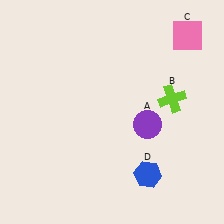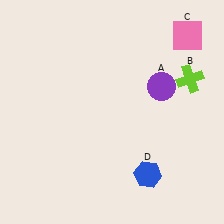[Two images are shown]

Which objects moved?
The objects that moved are: the purple circle (A), the lime cross (B).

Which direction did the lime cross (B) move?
The lime cross (B) moved up.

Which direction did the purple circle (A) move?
The purple circle (A) moved up.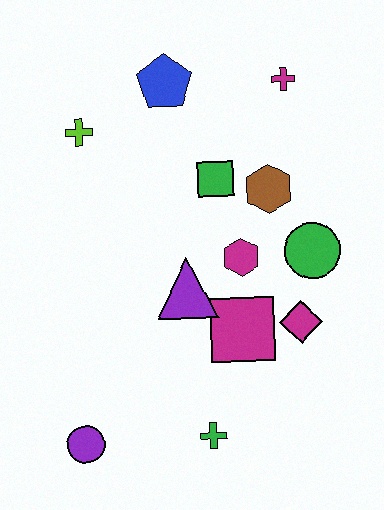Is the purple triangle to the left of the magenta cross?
Yes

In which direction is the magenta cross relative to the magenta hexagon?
The magenta cross is above the magenta hexagon.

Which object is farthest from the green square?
The purple circle is farthest from the green square.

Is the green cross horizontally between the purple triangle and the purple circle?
No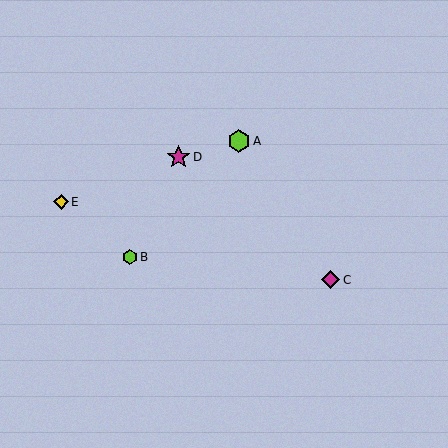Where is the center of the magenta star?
The center of the magenta star is at (178, 157).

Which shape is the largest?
The magenta star (labeled D) is the largest.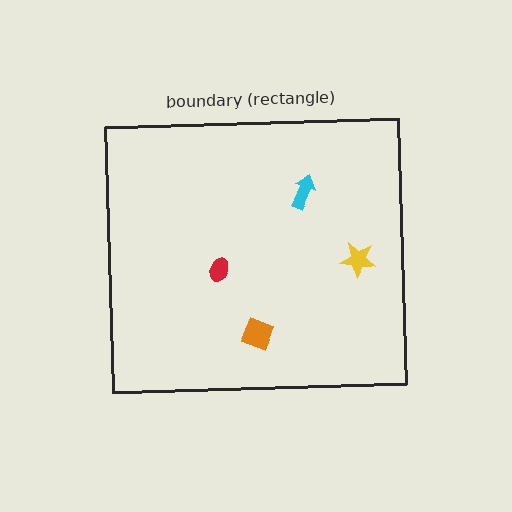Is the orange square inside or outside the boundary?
Inside.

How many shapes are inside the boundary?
4 inside, 0 outside.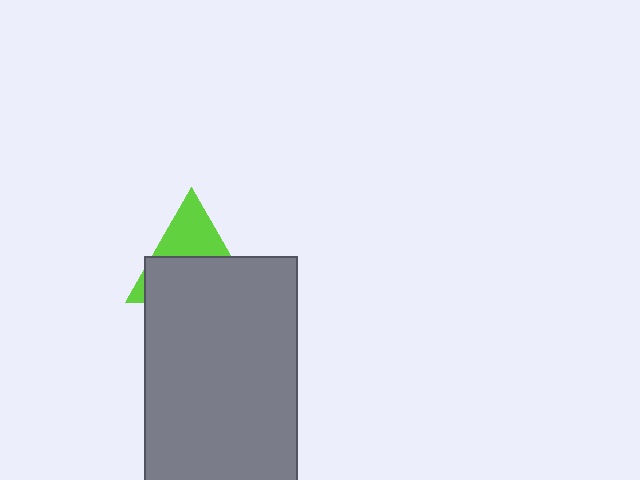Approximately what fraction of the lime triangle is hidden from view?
Roughly 61% of the lime triangle is hidden behind the gray rectangle.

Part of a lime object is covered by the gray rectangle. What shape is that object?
It is a triangle.